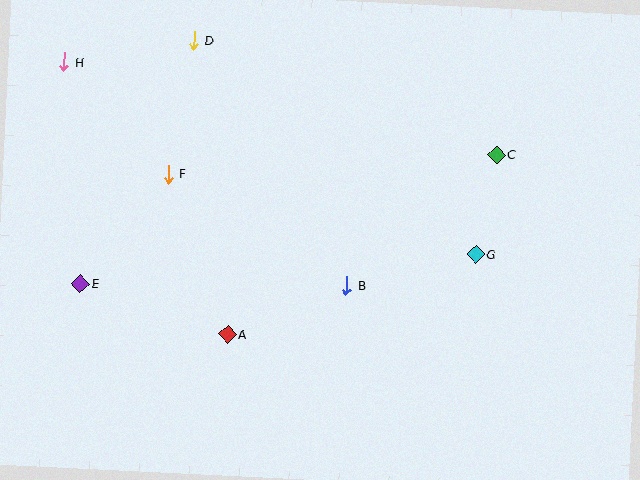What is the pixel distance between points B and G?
The distance between B and G is 133 pixels.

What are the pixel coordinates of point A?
Point A is at (227, 334).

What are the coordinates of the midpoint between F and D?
The midpoint between F and D is at (181, 107).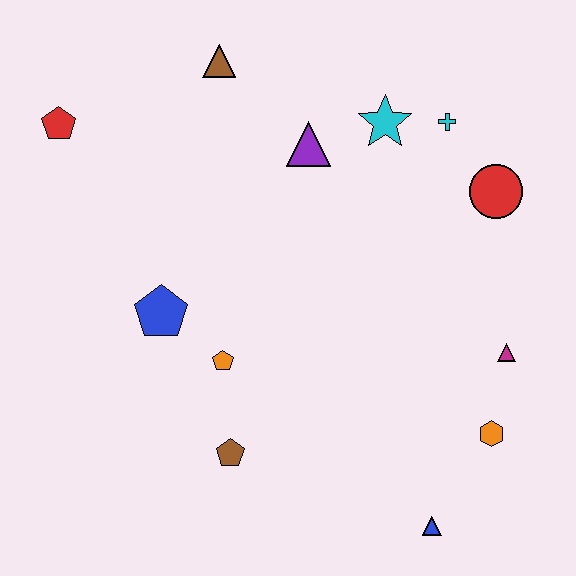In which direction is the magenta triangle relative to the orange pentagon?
The magenta triangle is to the right of the orange pentagon.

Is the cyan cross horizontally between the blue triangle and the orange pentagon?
No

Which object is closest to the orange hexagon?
The magenta triangle is closest to the orange hexagon.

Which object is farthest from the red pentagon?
The blue triangle is farthest from the red pentagon.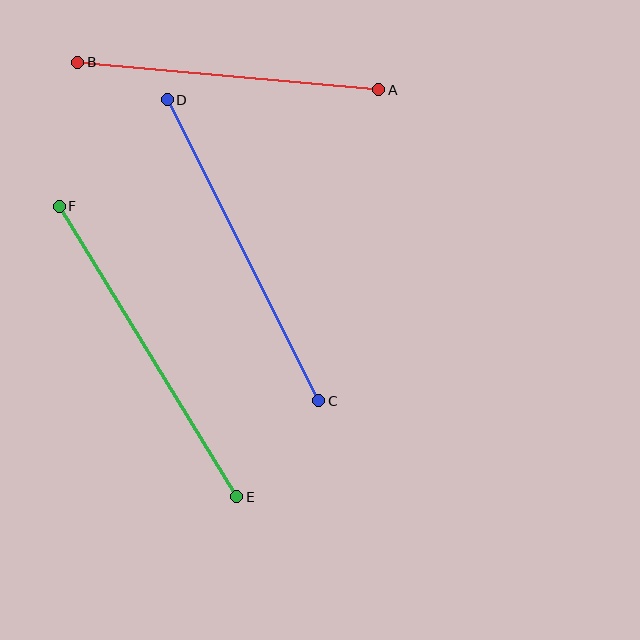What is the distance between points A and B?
The distance is approximately 302 pixels.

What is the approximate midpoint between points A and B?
The midpoint is at approximately (228, 76) pixels.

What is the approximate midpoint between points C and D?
The midpoint is at approximately (243, 250) pixels.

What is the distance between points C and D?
The distance is approximately 337 pixels.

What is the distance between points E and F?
The distance is approximately 341 pixels.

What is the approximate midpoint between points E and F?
The midpoint is at approximately (148, 351) pixels.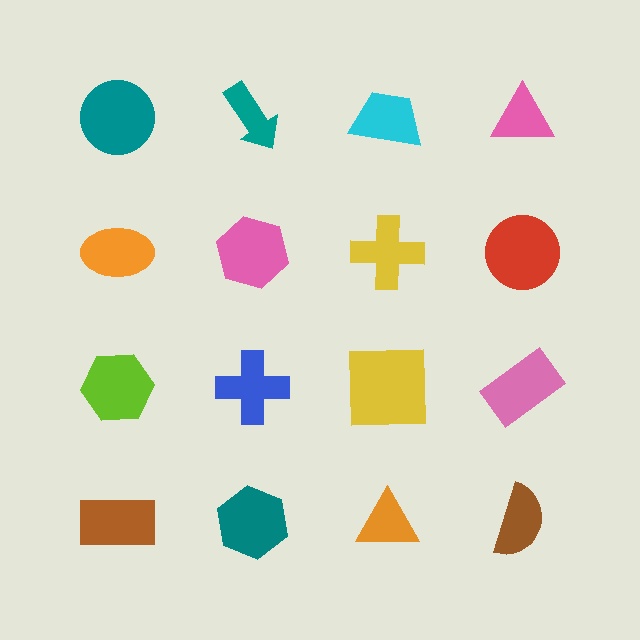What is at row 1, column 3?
A cyan trapezoid.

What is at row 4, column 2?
A teal hexagon.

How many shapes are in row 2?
4 shapes.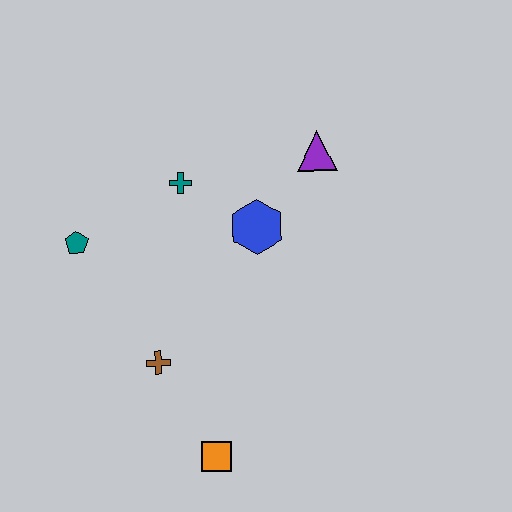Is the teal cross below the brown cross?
No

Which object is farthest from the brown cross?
The purple triangle is farthest from the brown cross.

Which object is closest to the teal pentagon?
The teal cross is closest to the teal pentagon.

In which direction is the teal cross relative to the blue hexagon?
The teal cross is to the left of the blue hexagon.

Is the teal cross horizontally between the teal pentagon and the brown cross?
No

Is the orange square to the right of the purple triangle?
No